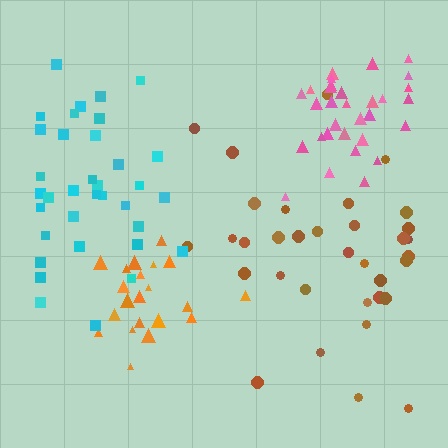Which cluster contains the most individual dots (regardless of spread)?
Cyan (35).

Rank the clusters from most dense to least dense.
pink, orange, cyan, brown.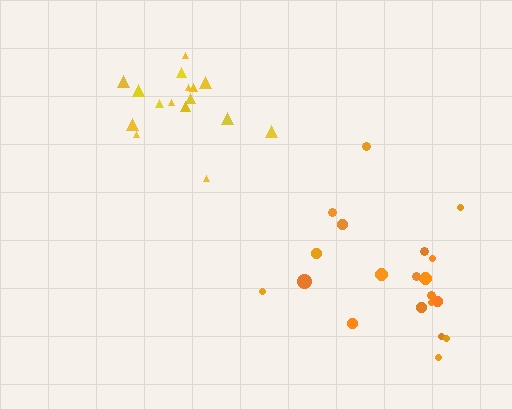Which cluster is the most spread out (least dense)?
Orange.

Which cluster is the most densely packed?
Yellow.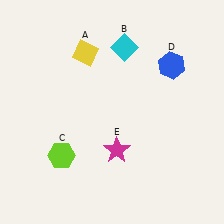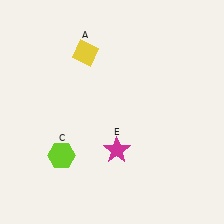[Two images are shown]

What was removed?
The blue hexagon (D), the cyan diamond (B) were removed in Image 2.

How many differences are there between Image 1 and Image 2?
There are 2 differences between the two images.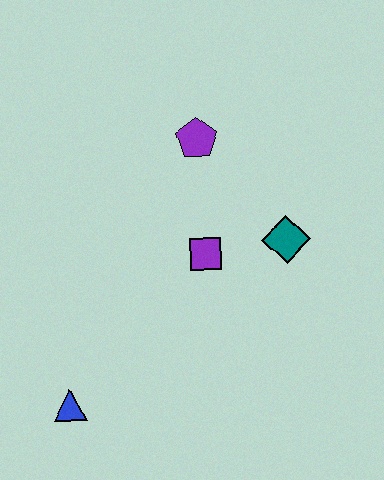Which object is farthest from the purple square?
The blue triangle is farthest from the purple square.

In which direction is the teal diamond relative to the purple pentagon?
The teal diamond is below the purple pentagon.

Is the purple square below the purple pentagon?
Yes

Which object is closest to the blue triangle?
The purple square is closest to the blue triangle.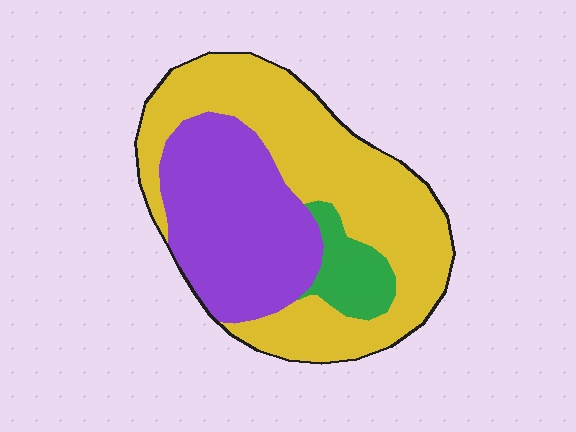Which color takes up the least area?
Green, at roughly 10%.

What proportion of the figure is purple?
Purple covers roughly 35% of the figure.